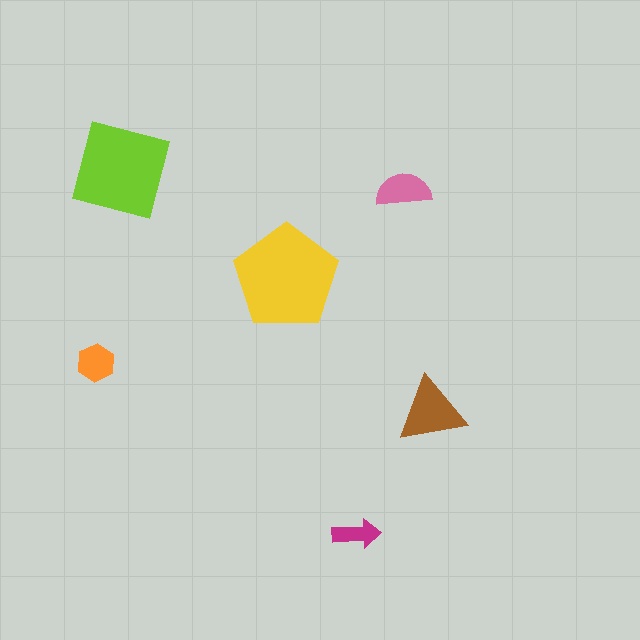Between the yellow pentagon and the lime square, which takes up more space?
The yellow pentagon.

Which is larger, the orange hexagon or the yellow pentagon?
The yellow pentagon.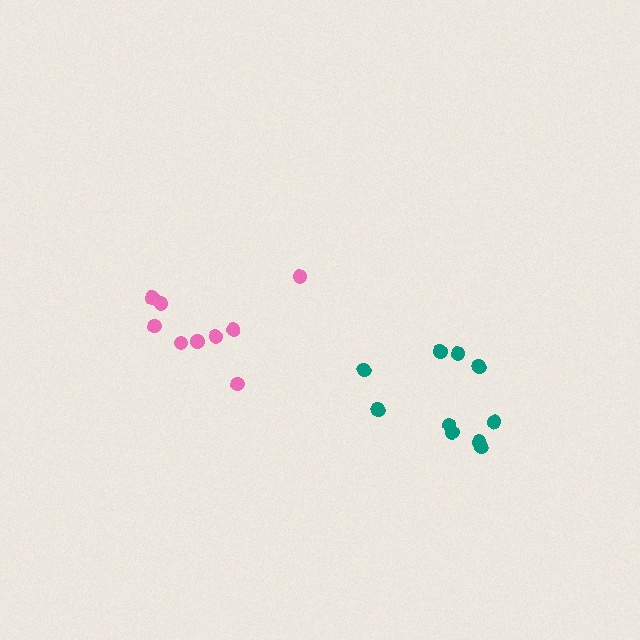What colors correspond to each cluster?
The clusters are colored: pink, teal.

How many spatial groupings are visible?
There are 2 spatial groupings.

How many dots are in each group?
Group 1: 9 dots, Group 2: 10 dots (19 total).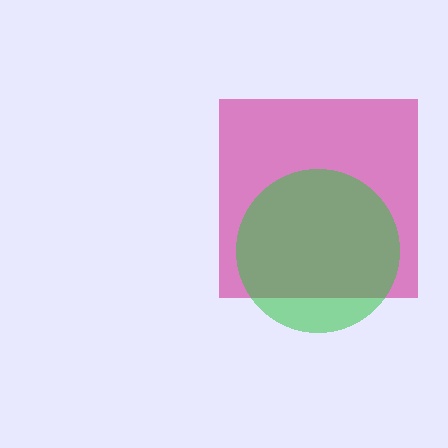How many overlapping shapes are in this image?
There are 2 overlapping shapes in the image.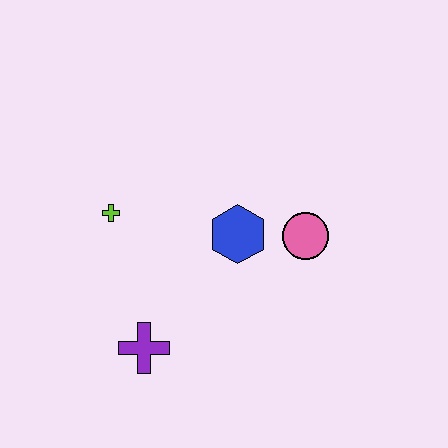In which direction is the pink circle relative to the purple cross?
The pink circle is to the right of the purple cross.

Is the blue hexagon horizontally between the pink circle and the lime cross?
Yes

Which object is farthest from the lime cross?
The pink circle is farthest from the lime cross.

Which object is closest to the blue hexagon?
The pink circle is closest to the blue hexagon.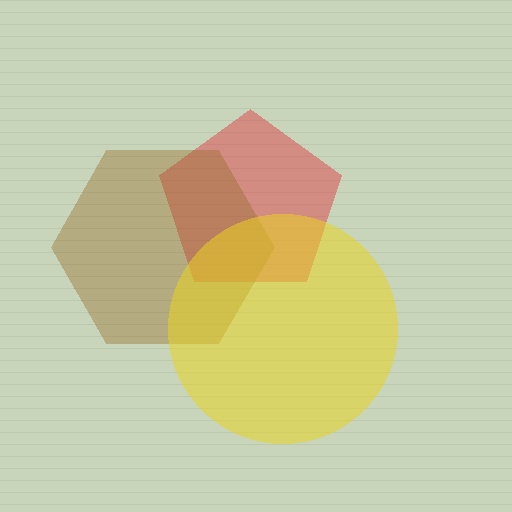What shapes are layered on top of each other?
The layered shapes are: a red pentagon, a brown hexagon, a yellow circle.